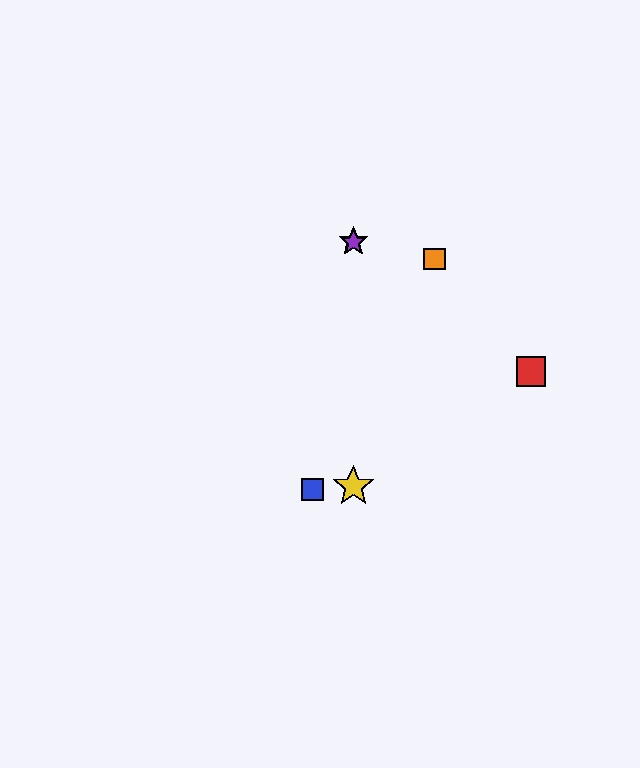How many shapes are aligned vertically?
3 shapes (the green star, the yellow star, the purple star) are aligned vertically.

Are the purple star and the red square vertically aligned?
No, the purple star is at x≈353 and the red square is at x≈531.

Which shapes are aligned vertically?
The green star, the yellow star, the purple star are aligned vertically.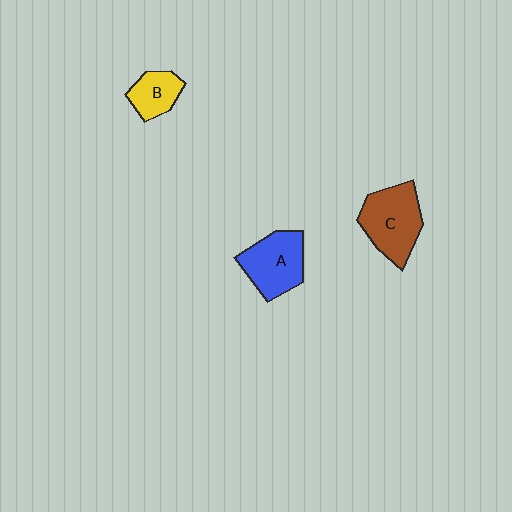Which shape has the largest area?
Shape C (brown).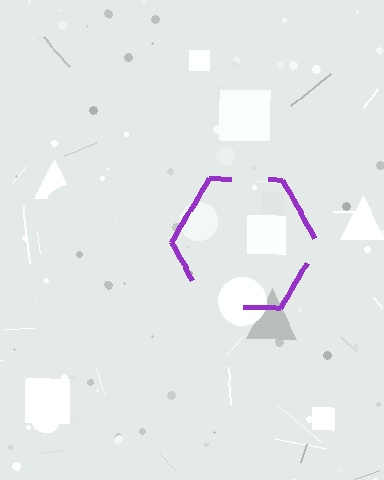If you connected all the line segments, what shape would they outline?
They would outline a hexagon.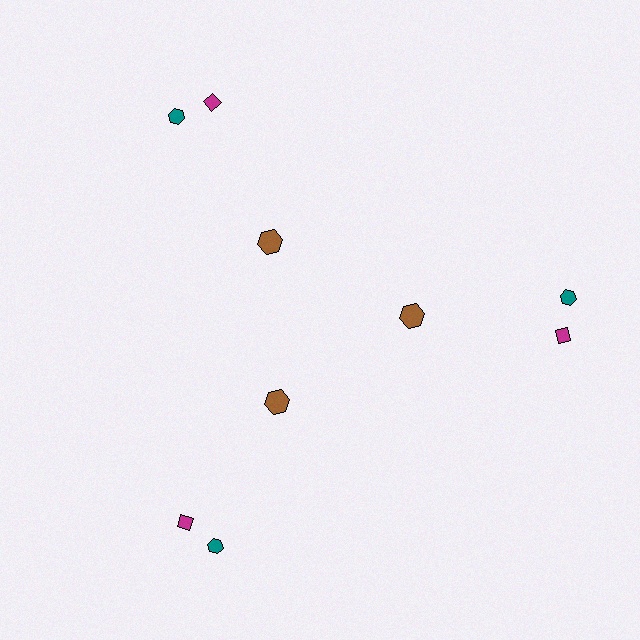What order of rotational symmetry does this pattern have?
This pattern has 3-fold rotational symmetry.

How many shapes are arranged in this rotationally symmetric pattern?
There are 9 shapes, arranged in 3 groups of 3.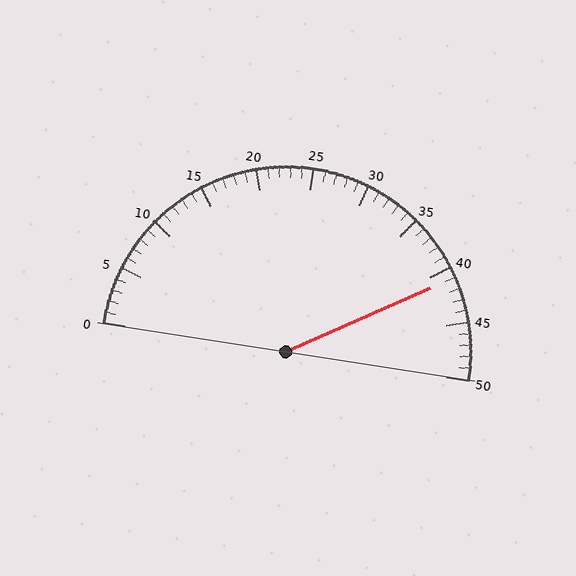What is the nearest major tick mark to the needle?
The nearest major tick mark is 40.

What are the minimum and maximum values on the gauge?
The gauge ranges from 0 to 50.